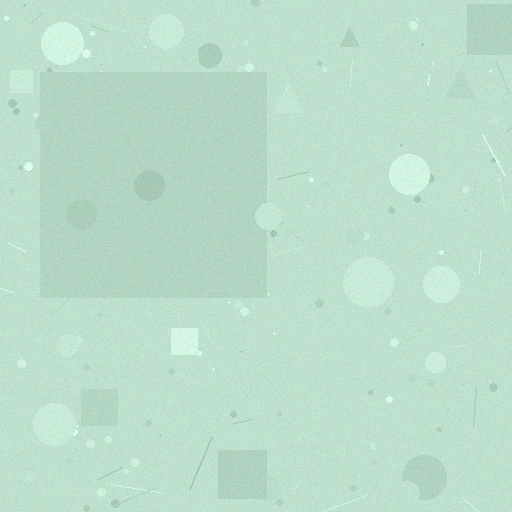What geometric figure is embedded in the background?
A square is embedded in the background.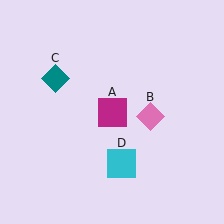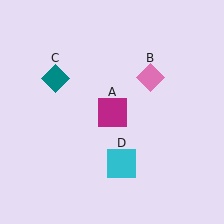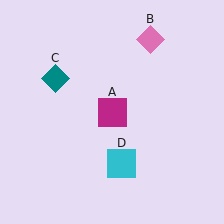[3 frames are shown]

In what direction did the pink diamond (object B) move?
The pink diamond (object B) moved up.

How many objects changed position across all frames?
1 object changed position: pink diamond (object B).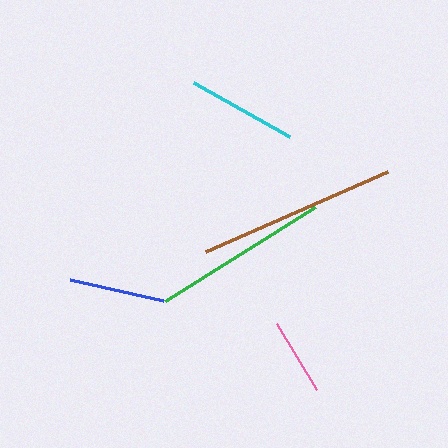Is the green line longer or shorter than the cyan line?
The green line is longer than the cyan line.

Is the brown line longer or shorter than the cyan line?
The brown line is longer than the cyan line.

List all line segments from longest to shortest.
From longest to shortest: brown, green, cyan, blue, pink.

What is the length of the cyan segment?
The cyan segment is approximately 110 pixels long.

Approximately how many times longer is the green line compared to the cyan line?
The green line is approximately 1.6 times the length of the cyan line.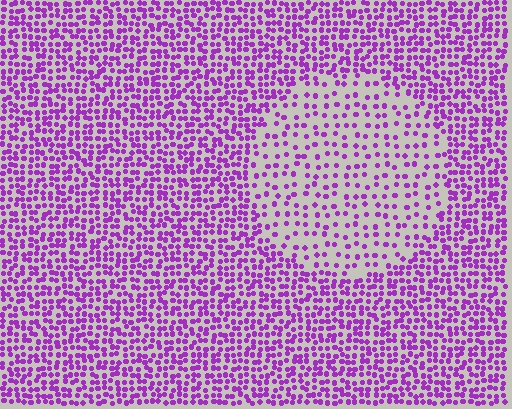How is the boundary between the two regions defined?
The boundary is defined by a change in element density (approximately 2.2x ratio). All elements are the same color, size, and shape.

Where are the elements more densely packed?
The elements are more densely packed outside the circle boundary.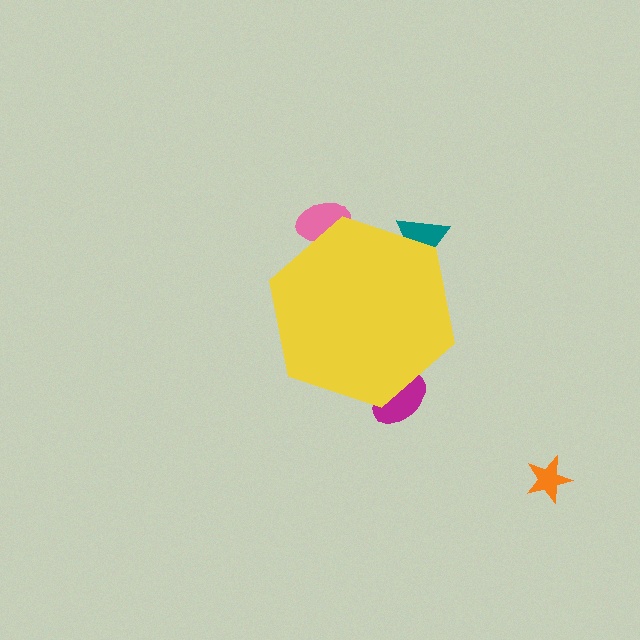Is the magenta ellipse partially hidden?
Yes, the magenta ellipse is partially hidden behind the yellow hexagon.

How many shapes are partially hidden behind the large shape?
3 shapes are partially hidden.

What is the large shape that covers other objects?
A yellow hexagon.